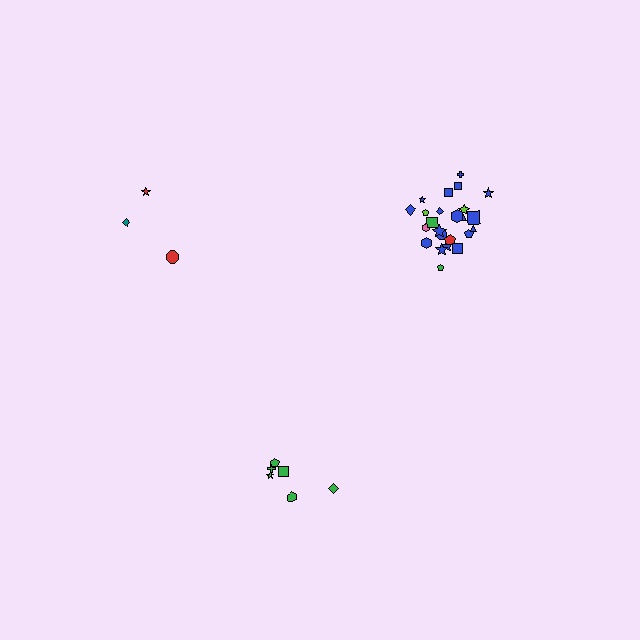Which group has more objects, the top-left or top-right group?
The top-right group.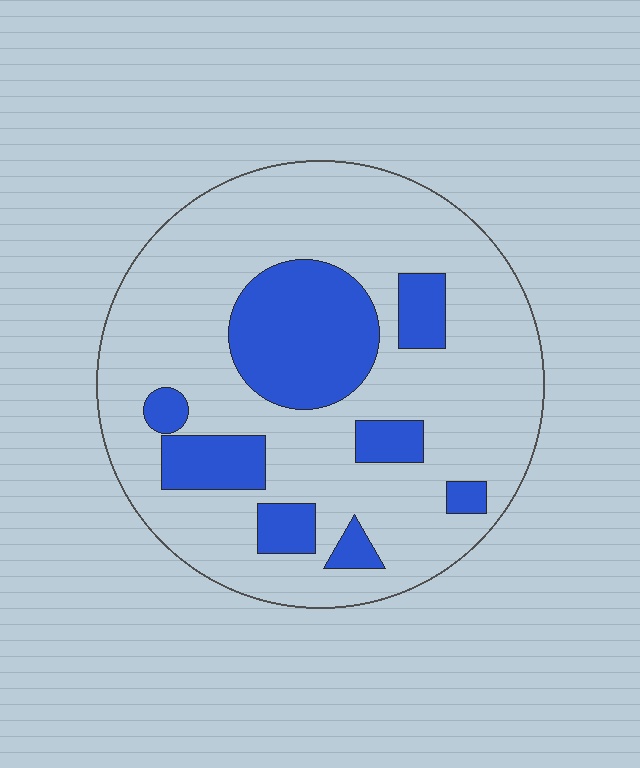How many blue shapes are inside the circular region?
8.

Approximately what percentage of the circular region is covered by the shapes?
Approximately 25%.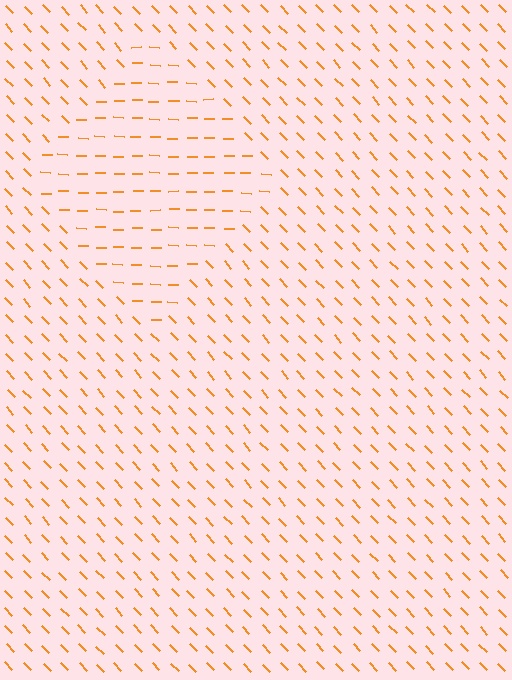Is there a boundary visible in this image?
Yes, there is a texture boundary formed by a change in line orientation.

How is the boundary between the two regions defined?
The boundary is defined purely by a change in line orientation (approximately 45 degrees difference). All lines are the same color and thickness.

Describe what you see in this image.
The image is filled with small orange line segments. A diamond region in the image has lines oriented differently from the surrounding lines, creating a visible texture boundary.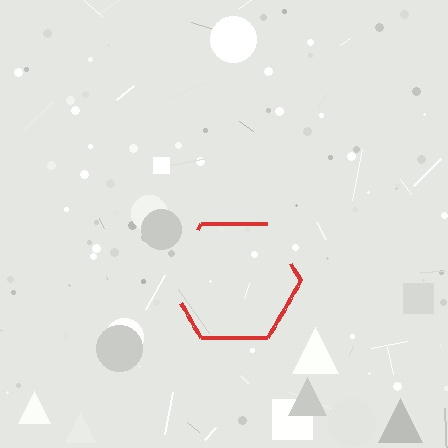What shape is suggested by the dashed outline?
The dashed outline suggests a hexagon.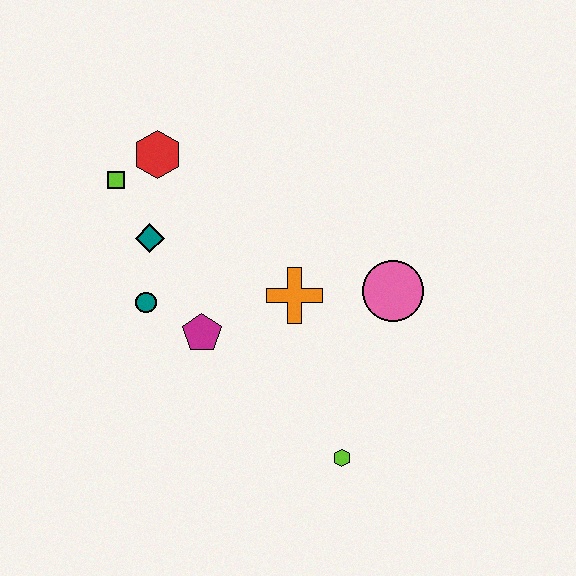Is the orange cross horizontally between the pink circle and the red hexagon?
Yes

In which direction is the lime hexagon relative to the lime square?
The lime hexagon is below the lime square.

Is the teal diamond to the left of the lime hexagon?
Yes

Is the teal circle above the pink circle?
No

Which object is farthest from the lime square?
The lime hexagon is farthest from the lime square.